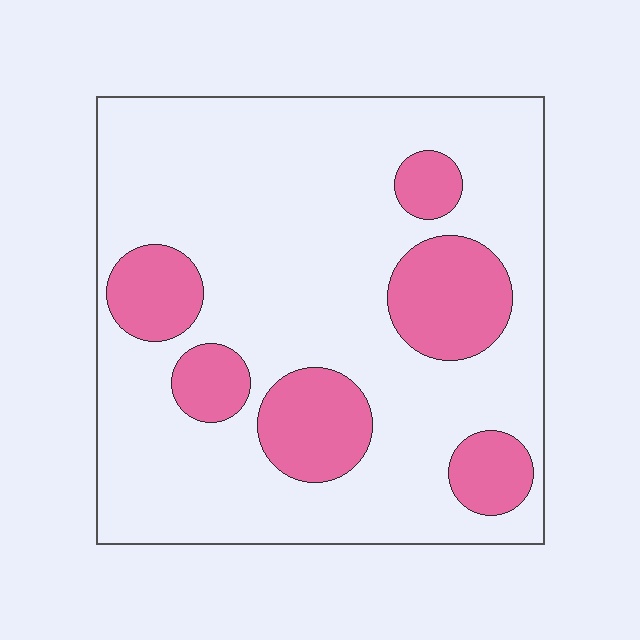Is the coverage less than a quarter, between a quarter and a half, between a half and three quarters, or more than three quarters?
Less than a quarter.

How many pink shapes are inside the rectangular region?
6.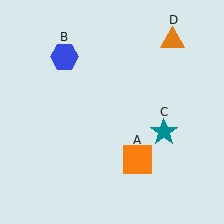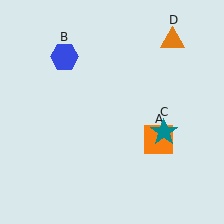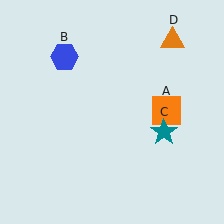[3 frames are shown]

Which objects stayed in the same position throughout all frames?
Blue hexagon (object B) and teal star (object C) and orange triangle (object D) remained stationary.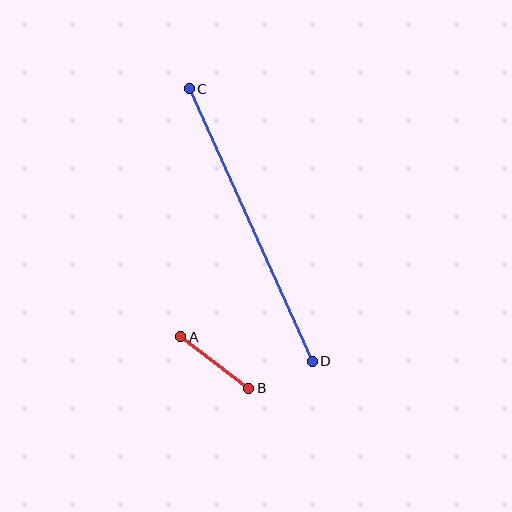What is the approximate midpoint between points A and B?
The midpoint is at approximately (215, 363) pixels.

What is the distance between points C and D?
The distance is approximately 299 pixels.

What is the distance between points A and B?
The distance is approximately 85 pixels.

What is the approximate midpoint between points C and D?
The midpoint is at approximately (251, 225) pixels.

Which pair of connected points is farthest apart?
Points C and D are farthest apart.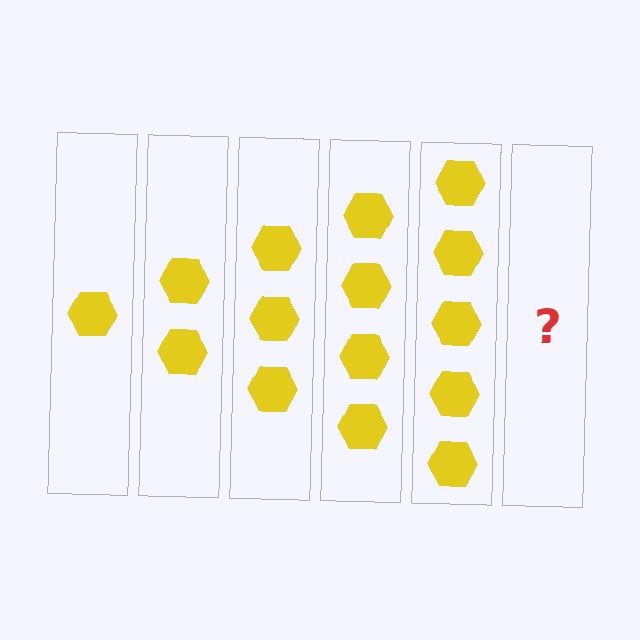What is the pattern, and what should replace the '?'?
The pattern is that each step adds one more hexagon. The '?' should be 6 hexagons.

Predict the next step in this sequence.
The next step is 6 hexagons.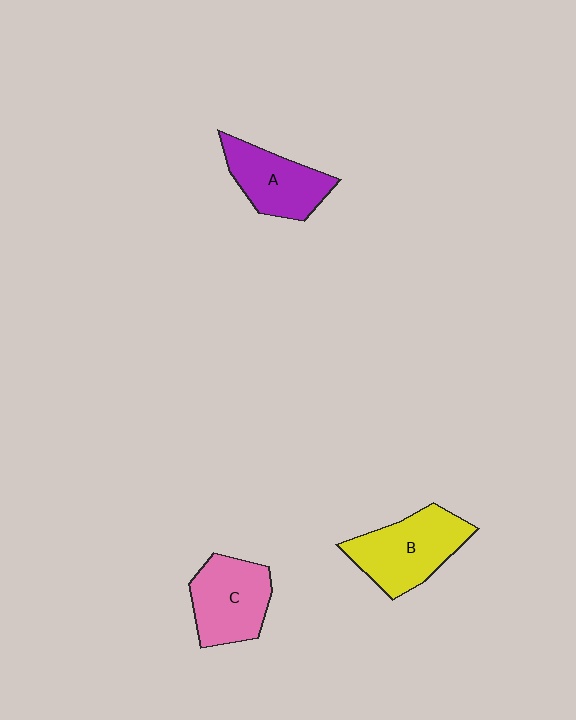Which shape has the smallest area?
Shape A (purple).